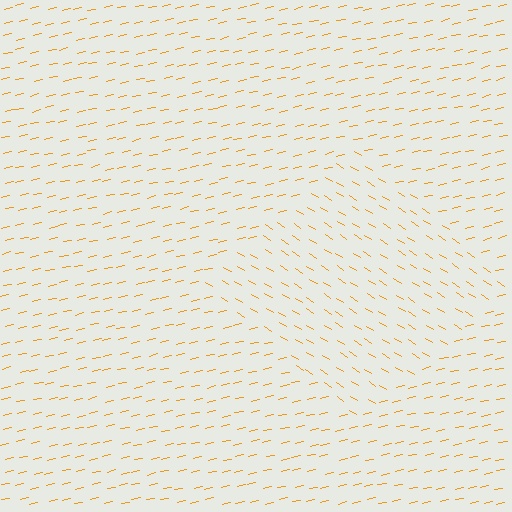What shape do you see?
I see a diamond.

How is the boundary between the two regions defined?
The boundary is defined purely by a change in line orientation (approximately 45 degrees difference). All lines are the same color and thickness.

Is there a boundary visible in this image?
Yes, there is a texture boundary formed by a change in line orientation.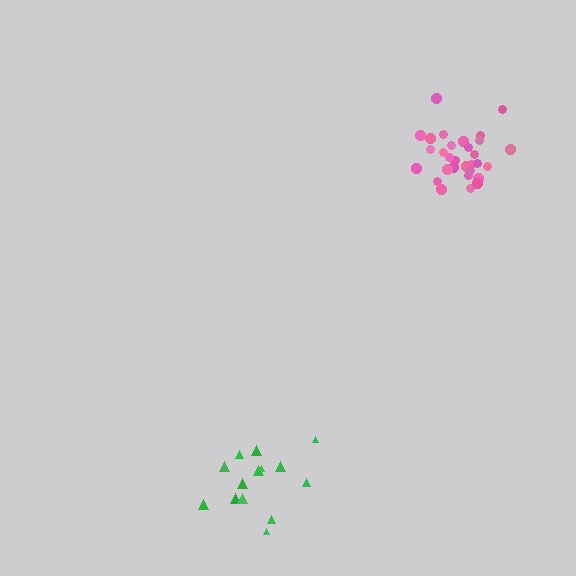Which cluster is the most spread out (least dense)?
Green.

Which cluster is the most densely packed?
Pink.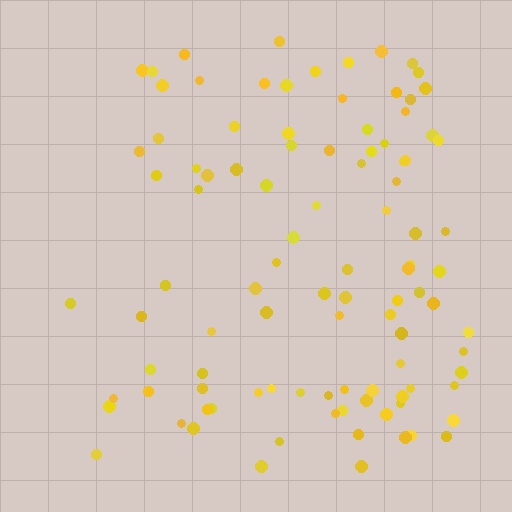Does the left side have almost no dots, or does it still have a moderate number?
Still a moderate number, just noticeably fewer than the right.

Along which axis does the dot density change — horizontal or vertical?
Horizontal.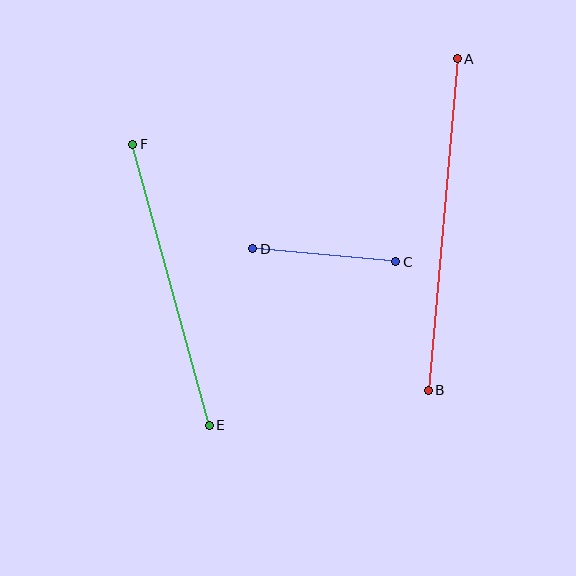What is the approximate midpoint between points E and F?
The midpoint is at approximately (171, 285) pixels.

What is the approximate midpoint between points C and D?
The midpoint is at approximately (324, 255) pixels.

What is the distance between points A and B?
The distance is approximately 333 pixels.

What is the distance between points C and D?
The distance is approximately 144 pixels.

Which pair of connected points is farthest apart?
Points A and B are farthest apart.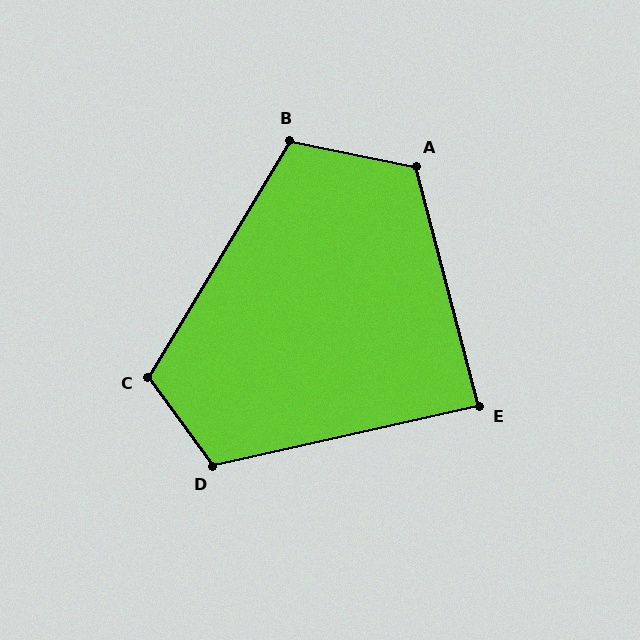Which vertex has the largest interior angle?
A, at approximately 116 degrees.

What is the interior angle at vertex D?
Approximately 113 degrees (obtuse).